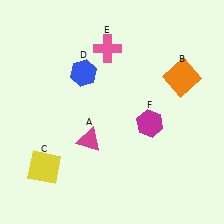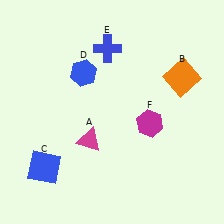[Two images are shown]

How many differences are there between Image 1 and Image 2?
There are 2 differences between the two images.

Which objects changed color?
C changed from yellow to blue. E changed from pink to blue.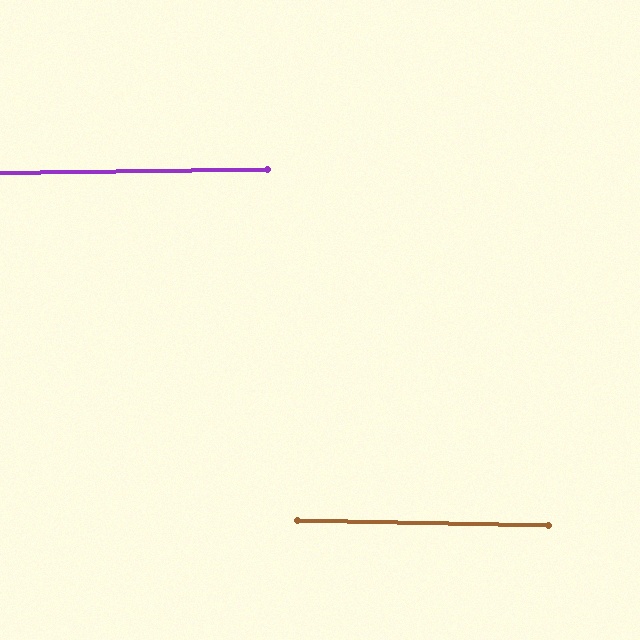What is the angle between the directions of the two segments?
Approximately 2 degrees.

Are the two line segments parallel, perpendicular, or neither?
Parallel — their directions differ by only 1.7°.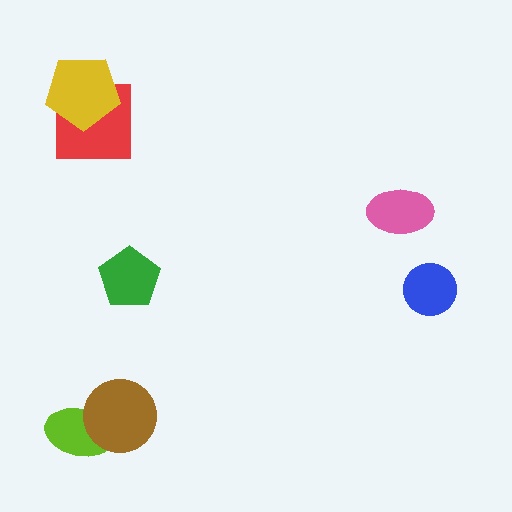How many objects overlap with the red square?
1 object overlaps with the red square.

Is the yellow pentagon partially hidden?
No, no other shape covers it.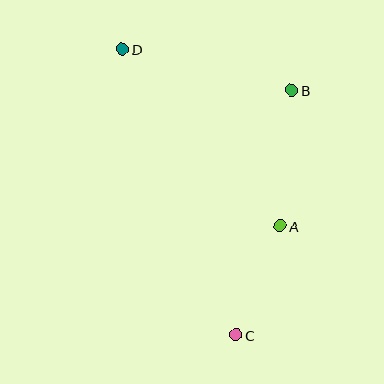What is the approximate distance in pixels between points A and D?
The distance between A and D is approximately 237 pixels.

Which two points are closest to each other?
Points A and C are closest to each other.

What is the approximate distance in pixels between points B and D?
The distance between B and D is approximately 174 pixels.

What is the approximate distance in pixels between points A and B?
The distance between A and B is approximately 136 pixels.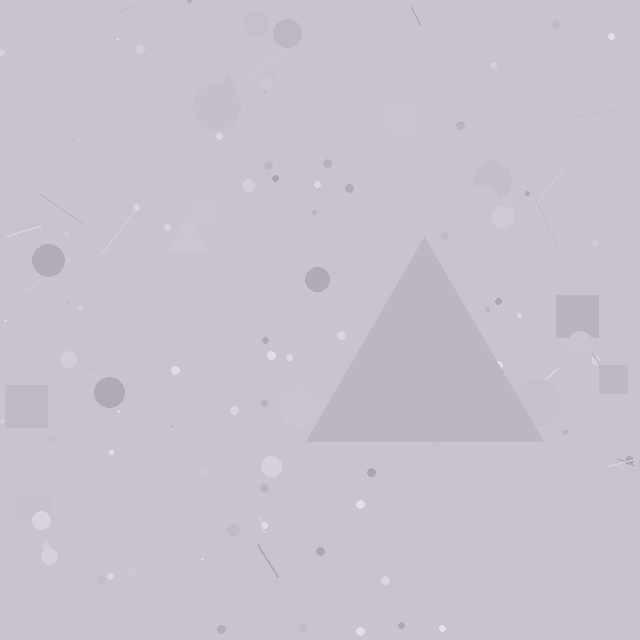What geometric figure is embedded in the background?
A triangle is embedded in the background.